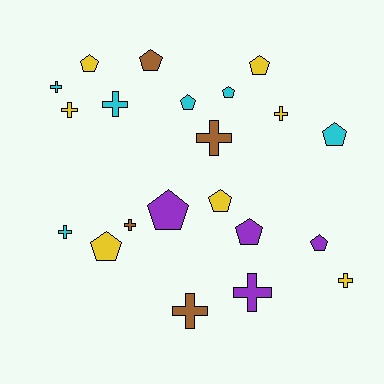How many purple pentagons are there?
There are 3 purple pentagons.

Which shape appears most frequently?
Pentagon, with 11 objects.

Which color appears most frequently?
Yellow, with 7 objects.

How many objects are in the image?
There are 21 objects.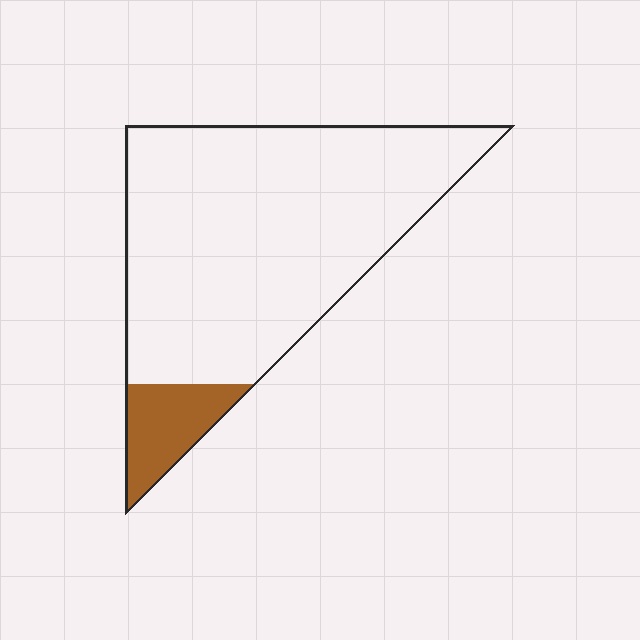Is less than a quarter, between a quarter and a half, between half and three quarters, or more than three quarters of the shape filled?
Less than a quarter.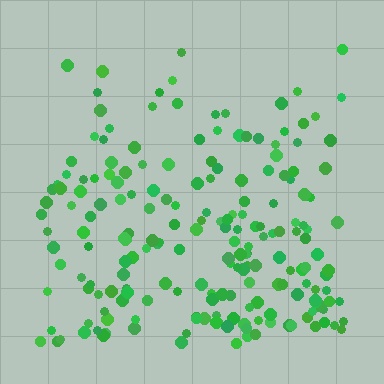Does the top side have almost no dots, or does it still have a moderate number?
Still a moderate number, just noticeably fewer than the bottom.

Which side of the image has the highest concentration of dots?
The bottom.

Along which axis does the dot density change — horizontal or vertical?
Vertical.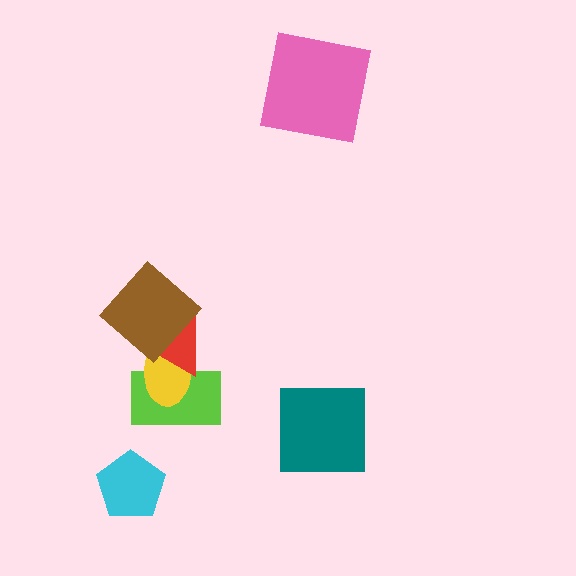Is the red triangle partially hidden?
Yes, it is partially covered by another shape.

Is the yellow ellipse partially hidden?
Yes, it is partially covered by another shape.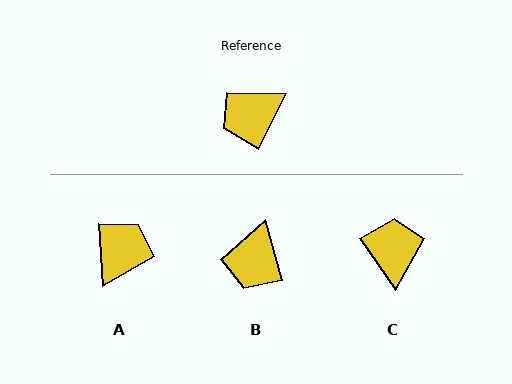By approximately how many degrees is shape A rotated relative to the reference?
Approximately 150 degrees clockwise.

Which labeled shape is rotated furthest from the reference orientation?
A, about 150 degrees away.